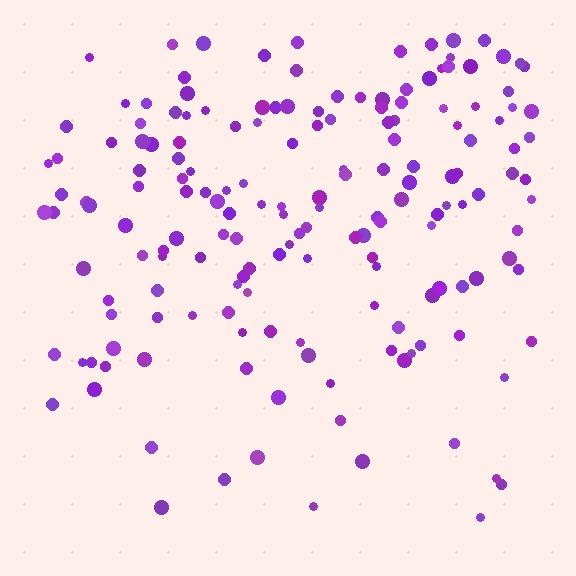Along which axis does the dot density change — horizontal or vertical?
Vertical.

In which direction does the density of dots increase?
From bottom to top, with the top side densest.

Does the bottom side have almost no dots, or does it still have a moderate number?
Still a moderate number, just noticeably fewer than the top.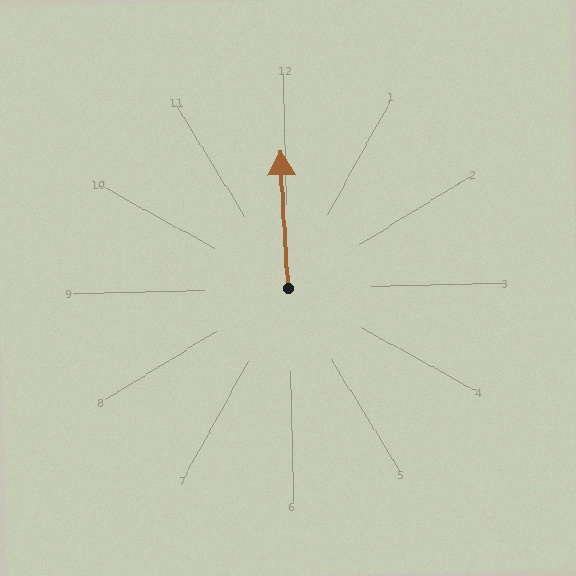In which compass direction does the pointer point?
North.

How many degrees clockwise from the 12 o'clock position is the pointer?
Approximately 358 degrees.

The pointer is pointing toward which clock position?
Roughly 12 o'clock.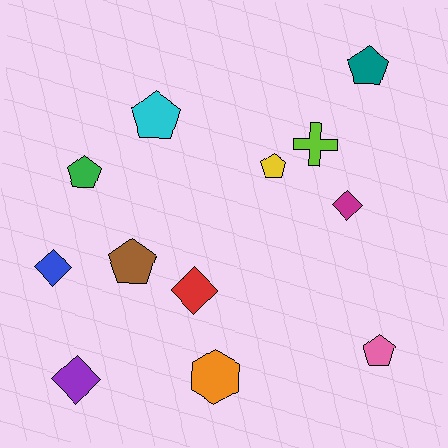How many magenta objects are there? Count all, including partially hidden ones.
There is 1 magenta object.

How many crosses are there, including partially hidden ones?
There is 1 cross.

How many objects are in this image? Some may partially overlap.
There are 12 objects.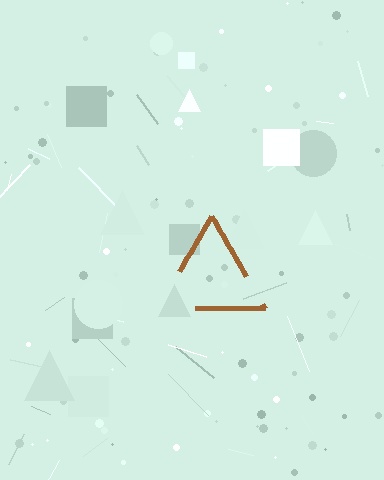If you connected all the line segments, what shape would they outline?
They would outline a triangle.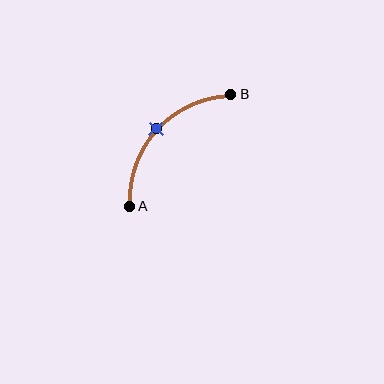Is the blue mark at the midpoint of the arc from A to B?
Yes. The blue mark lies on the arc at equal arc-length from both A and B — it is the arc midpoint.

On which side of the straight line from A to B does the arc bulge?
The arc bulges above and to the left of the straight line connecting A and B.